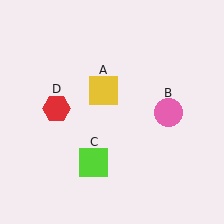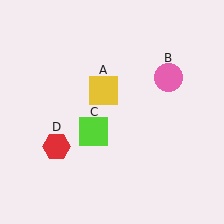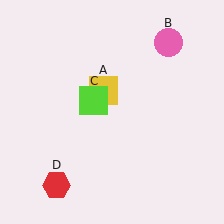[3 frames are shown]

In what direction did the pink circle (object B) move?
The pink circle (object B) moved up.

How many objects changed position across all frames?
3 objects changed position: pink circle (object B), lime square (object C), red hexagon (object D).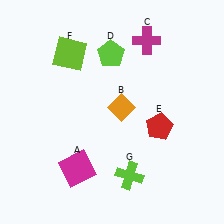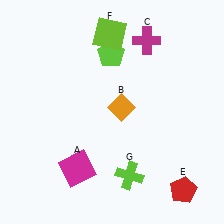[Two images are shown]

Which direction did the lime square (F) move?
The lime square (F) moved right.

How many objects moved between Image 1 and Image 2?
2 objects moved between the two images.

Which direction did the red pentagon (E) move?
The red pentagon (E) moved down.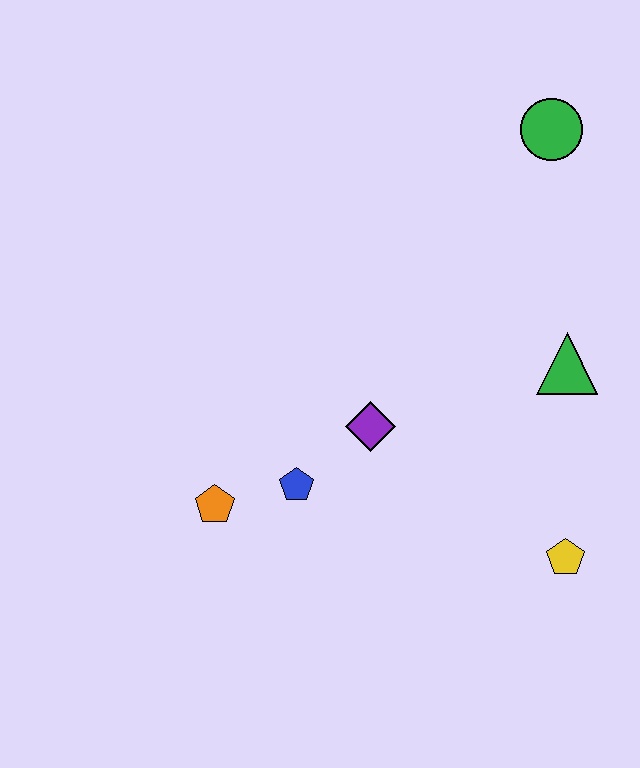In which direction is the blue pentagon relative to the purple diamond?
The blue pentagon is to the left of the purple diamond.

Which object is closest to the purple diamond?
The blue pentagon is closest to the purple diamond.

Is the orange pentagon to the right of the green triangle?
No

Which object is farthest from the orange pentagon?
The green circle is farthest from the orange pentagon.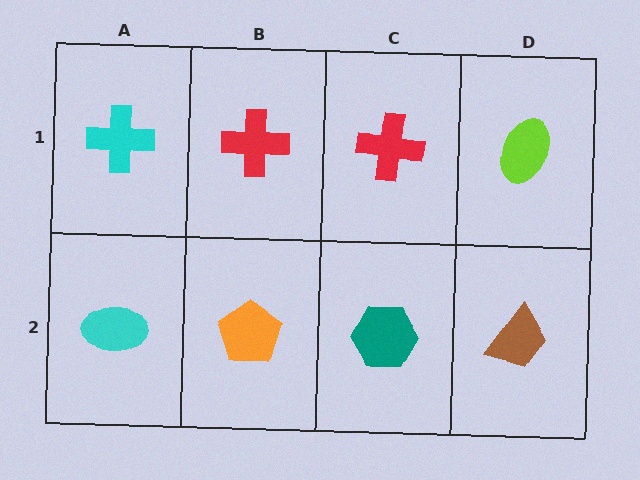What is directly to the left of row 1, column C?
A red cross.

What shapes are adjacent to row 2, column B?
A red cross (row 1, column B), a cyan ellipse (row 2, column A), a teal hexagon (row 2, column C).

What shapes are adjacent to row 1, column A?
A cyan ellipse (row 2, column A), a red cross (row 1, column B).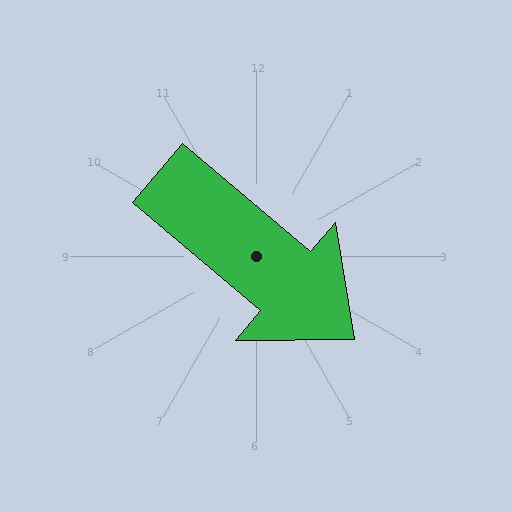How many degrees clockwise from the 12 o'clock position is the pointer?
Approximately 130 degrees.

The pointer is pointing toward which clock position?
Roughly 4 o'clock.